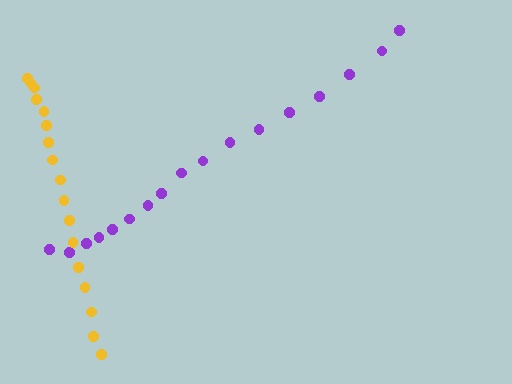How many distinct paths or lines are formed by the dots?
There are 2 distinct paths.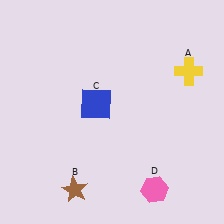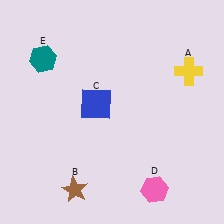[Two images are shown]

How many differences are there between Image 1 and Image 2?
There is 1 difference between the two images.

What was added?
A teal hexagon (E) was added in Image 2.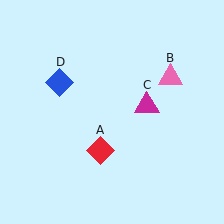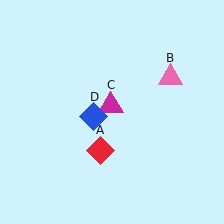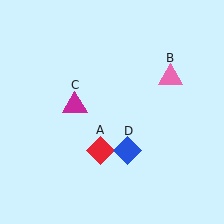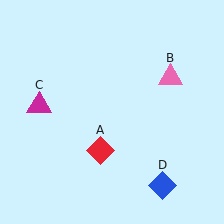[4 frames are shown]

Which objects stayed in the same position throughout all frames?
Red diamond (object A) and pink triangle (object B) remained stationary.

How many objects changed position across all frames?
2 objects changed position: magenta triangle (object C), blue diamond (object D).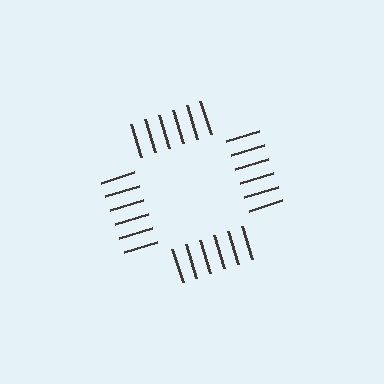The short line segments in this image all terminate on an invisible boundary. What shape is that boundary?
An illusory square — the line segments terminate on its edges but no continuous stroke is drawn.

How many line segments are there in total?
24 — 6 along each of the 4 edges.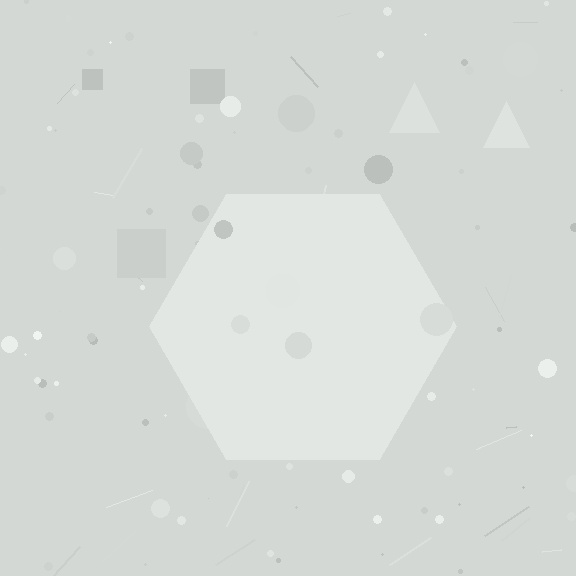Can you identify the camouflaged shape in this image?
The camouflaged shape is a hexagon.